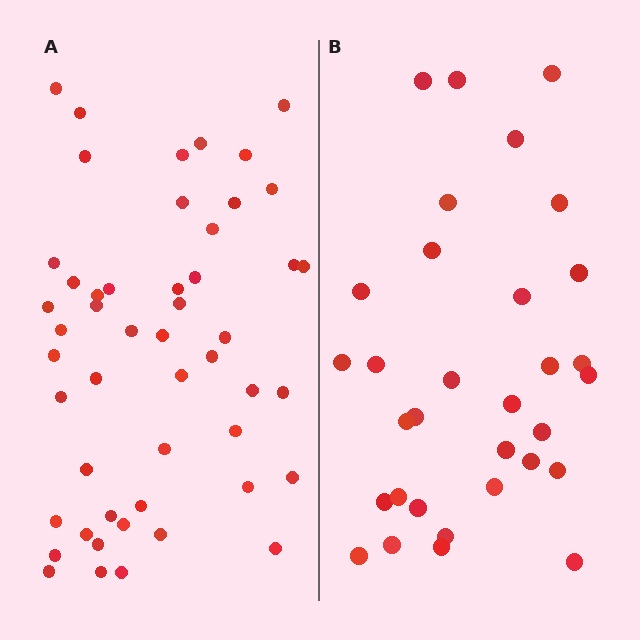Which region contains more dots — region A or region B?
Region A (the left region) has more dots.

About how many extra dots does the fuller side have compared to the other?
Region A has approximately 20 more dots than region B.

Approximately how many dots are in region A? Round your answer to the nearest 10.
About 50 dots.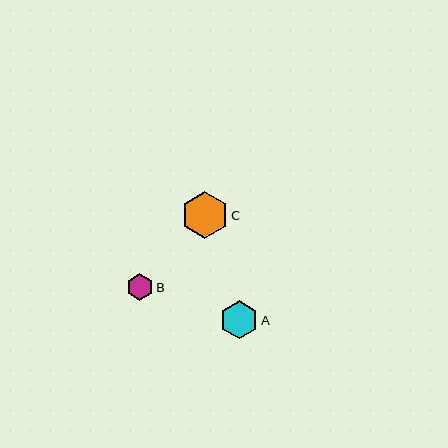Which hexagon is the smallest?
Hexagon B is the smallest with a size of approximately 27 pixels.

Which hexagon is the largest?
Hexagon C is the largest with a size of approximately 47 pixels.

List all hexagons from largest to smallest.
From largest to smallest: C, A, B.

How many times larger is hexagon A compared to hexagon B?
Hexagon A is approximately 1.4 times the size of hexagon B.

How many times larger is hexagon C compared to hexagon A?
Hexagon C is approximately 1.2 times the size of hexagon A.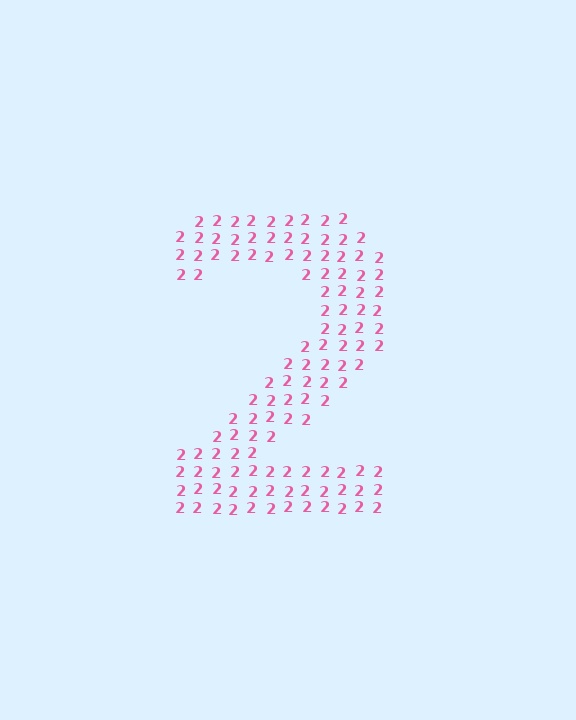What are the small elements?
The small elements are digit 2's.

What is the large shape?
The large shape is the digit 2.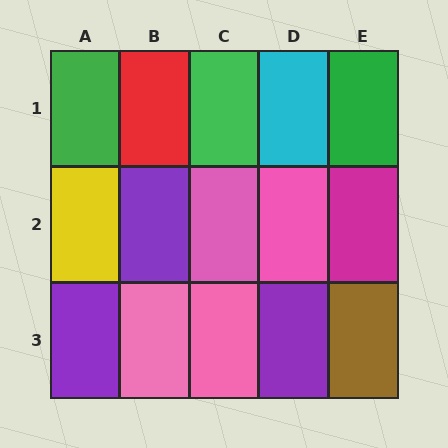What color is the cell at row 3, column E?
Brown.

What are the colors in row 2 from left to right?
Yellow, purple, pink, pink, magenta.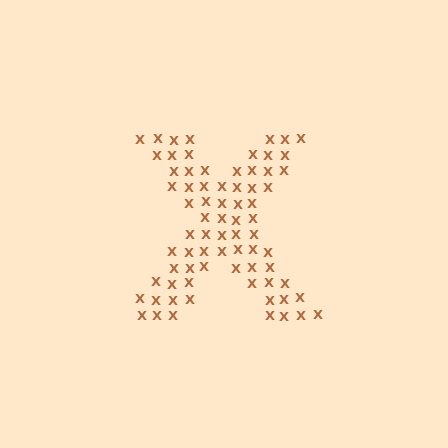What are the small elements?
The small elements are letter X's.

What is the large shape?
The large shape is the letter X.